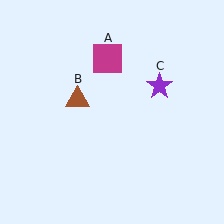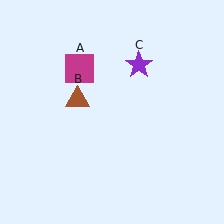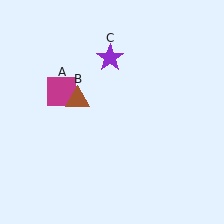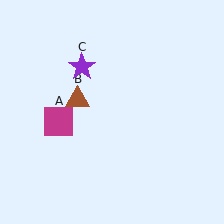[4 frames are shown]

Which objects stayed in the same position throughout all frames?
Brown triangle (object B) remained stationary.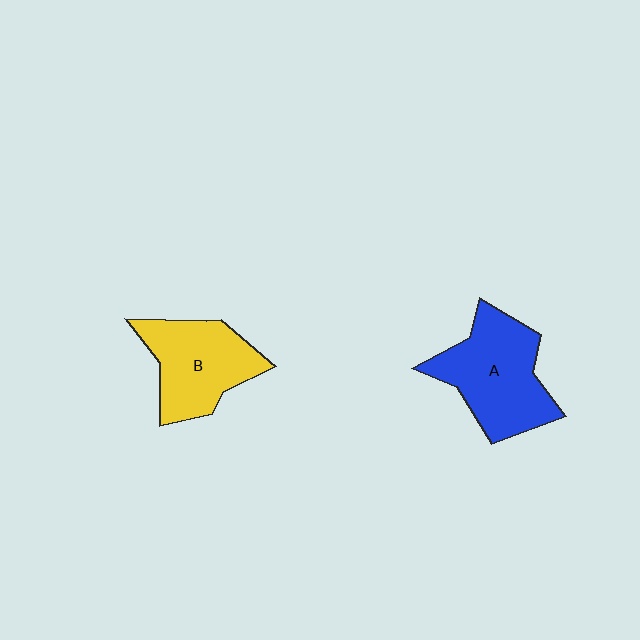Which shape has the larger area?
Shape A (blue).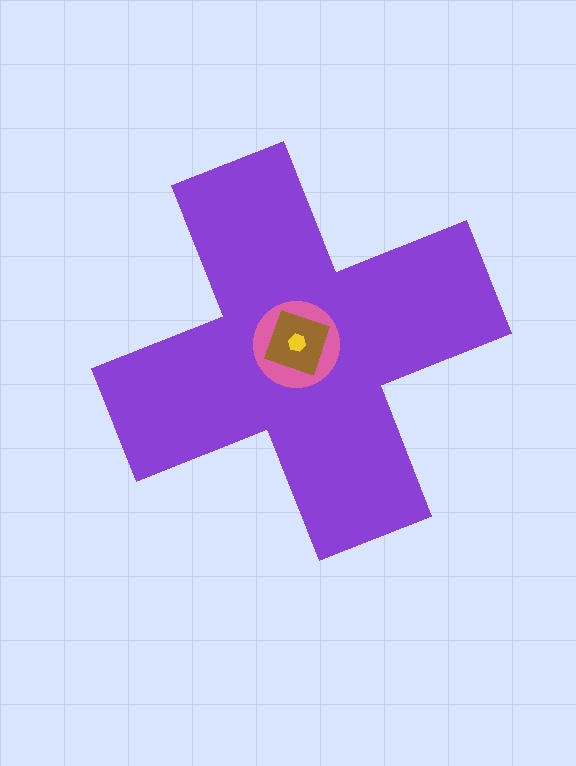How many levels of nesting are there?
4.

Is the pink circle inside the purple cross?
Yes.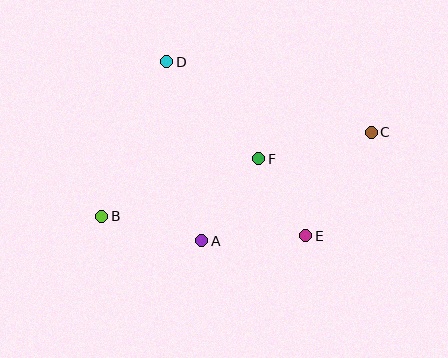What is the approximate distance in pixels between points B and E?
The distance between B and E is approximately 205 pixels.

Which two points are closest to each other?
Points E and F are closest to each other.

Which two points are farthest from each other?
Points B and C are farthest from each other.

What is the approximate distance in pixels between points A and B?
The distance between A and B is approximately 103 pixels.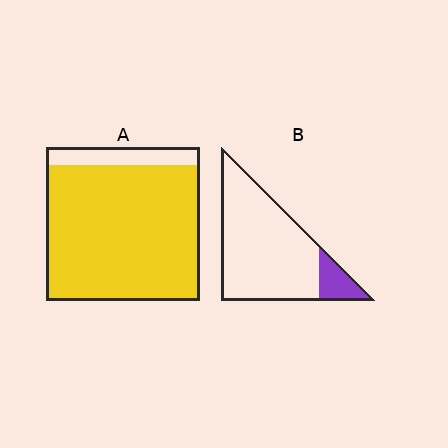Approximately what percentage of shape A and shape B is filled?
A is approximately 90% and B is approximately 15%.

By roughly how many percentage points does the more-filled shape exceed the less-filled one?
By roughly 75 percentage points (A over B).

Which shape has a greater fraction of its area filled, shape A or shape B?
Shape A.